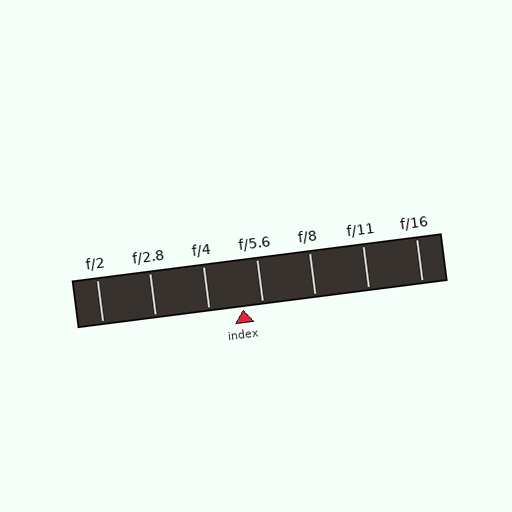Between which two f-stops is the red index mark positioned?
The index mark is between f/4 and f/5.6.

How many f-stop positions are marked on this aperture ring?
There are 7 f-stop positions marked.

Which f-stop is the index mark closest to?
The index mark is closest to f/5.6.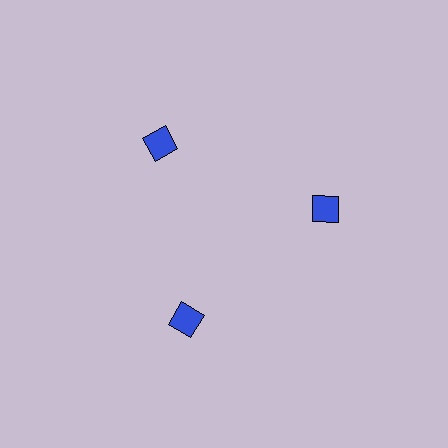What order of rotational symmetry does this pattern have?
This pattern has 3-fold rotational symmetry.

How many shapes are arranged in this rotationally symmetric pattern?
There are 3 shapes, arranged in 3 groups of 1.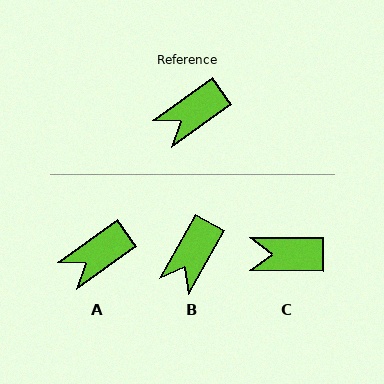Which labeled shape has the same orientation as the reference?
A.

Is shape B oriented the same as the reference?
No, it is off by about 25 degrees.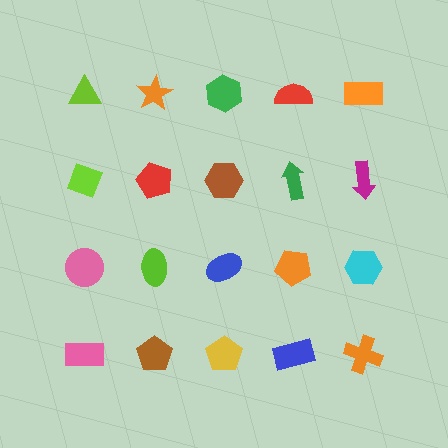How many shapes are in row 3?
5 shapes.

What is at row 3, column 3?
A blue ellipse.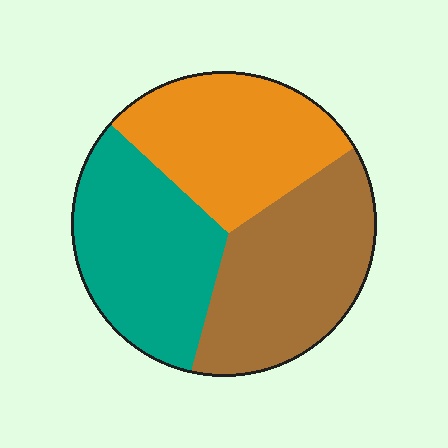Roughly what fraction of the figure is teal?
Teal takes up about one third (1/3) of the figure.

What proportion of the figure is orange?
Orange covers 32% of the figure.